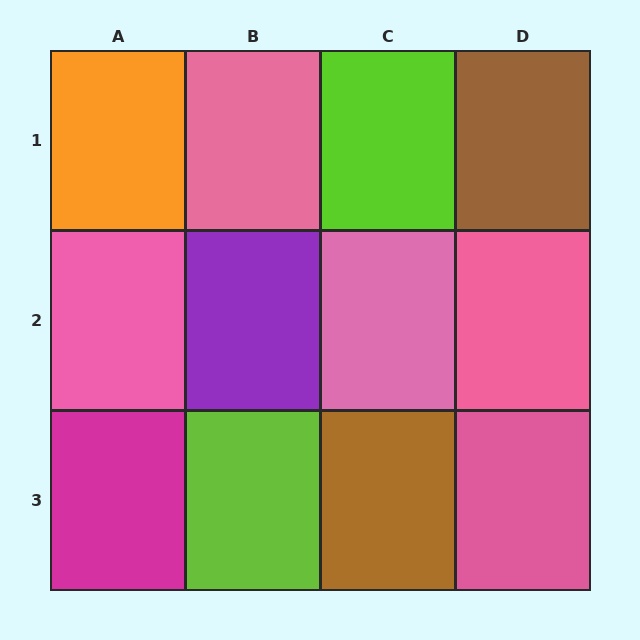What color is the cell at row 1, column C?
Lime.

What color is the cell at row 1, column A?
Orange.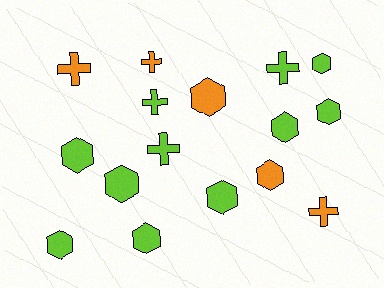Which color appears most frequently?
Lime, with 11 objects.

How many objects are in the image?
There are 16 objects.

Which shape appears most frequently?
Hexagon, with 10 objects.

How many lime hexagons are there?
There are 8 lime hexagons.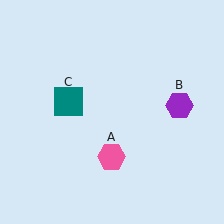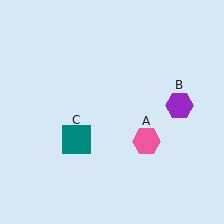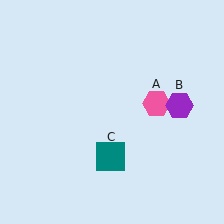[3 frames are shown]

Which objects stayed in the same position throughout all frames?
Purple hexagon (object B) remained stationary.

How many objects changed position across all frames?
2 objects changed position: pink hexagon (object A), teal square (object C).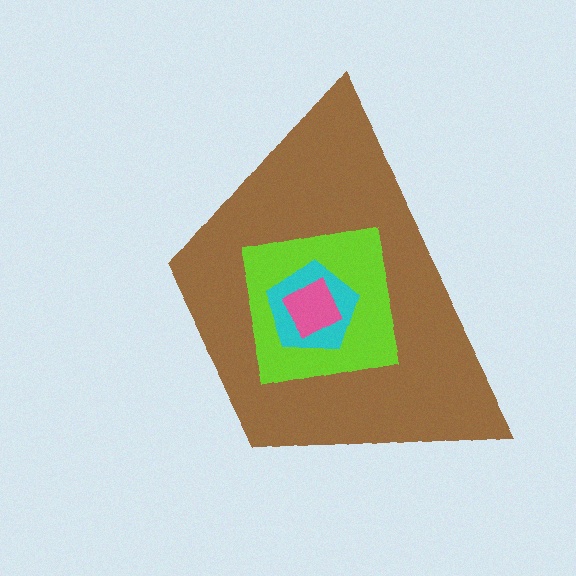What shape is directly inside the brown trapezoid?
The lime square.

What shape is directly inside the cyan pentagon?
The pink square.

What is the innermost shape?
The pink square.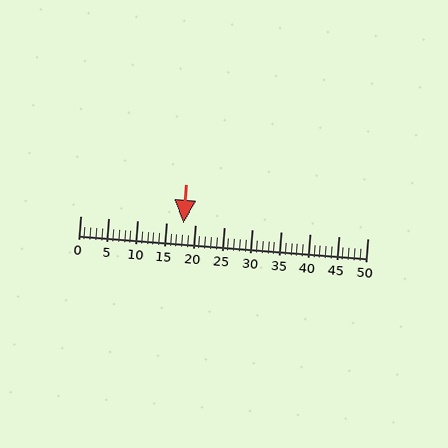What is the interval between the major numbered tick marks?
The major tick marks are spaced 5 units apart.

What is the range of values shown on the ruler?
The ruler shows values from 0 to 50.